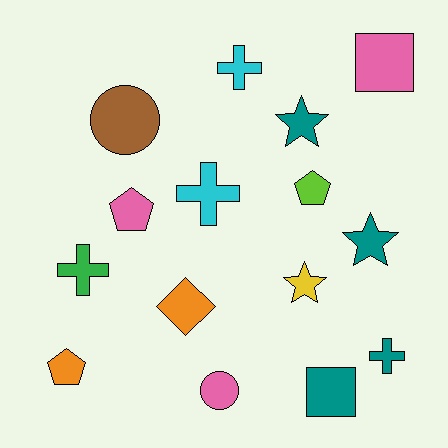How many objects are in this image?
There are 15 objects.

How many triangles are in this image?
There are no triangles.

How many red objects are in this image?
There are no red objects.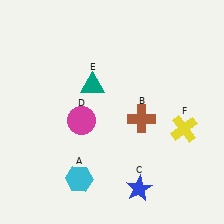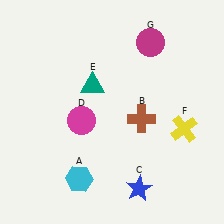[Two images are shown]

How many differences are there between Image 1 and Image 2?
There is 1 difference between the two images.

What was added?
A magenta circle (G) was added in Image 2.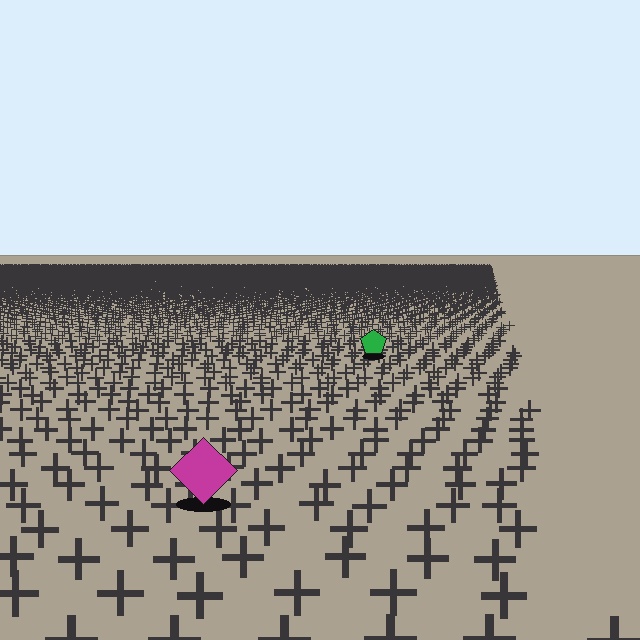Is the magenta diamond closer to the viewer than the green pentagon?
Yes. The magenta diamond is closer — you can tell from the texture gradient: the ground texture is coarser near it.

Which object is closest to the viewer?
The magenta diamond is closest. The texture marks near it are larger and more spread out.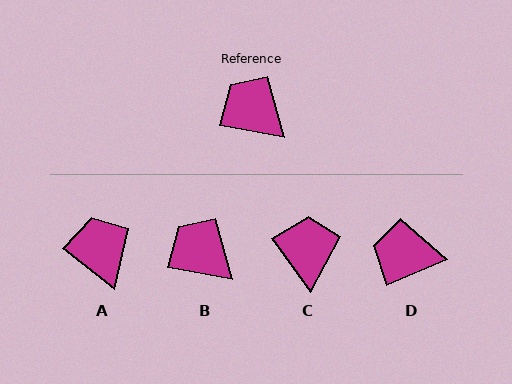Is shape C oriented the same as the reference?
No, it is off by about 44 degrees.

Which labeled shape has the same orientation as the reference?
B.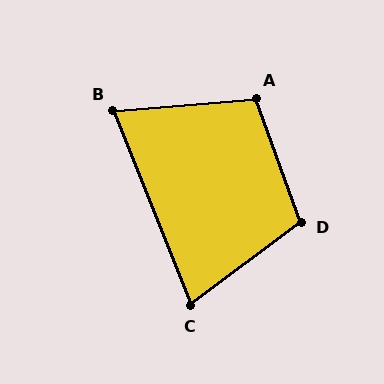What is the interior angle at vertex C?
Approximately 75 degrees (acute).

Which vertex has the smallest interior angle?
B, at approximately 73 degrees.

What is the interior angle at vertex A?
Approximately 105 degrees (obtuse).